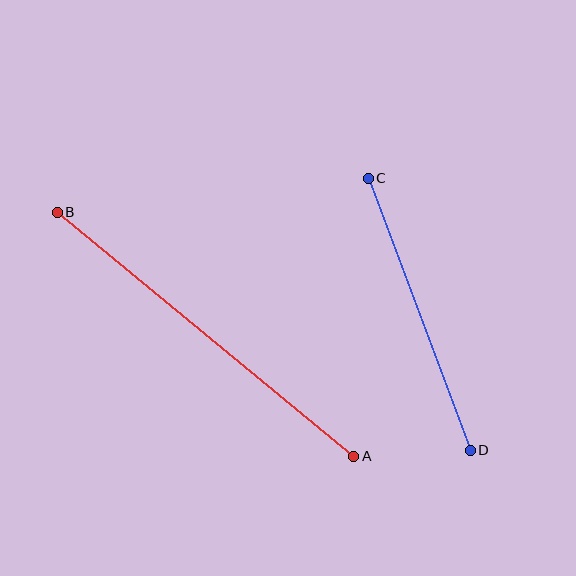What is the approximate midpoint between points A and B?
The midpoint is at approximately (206, 334) pixels.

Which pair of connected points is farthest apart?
Points A and B are farthest apart.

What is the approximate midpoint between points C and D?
The midpoint is at approximately (419, 314) pixels.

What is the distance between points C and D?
The distance is approximately 290 pixels.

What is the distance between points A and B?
The distance is approximately 384 pixels.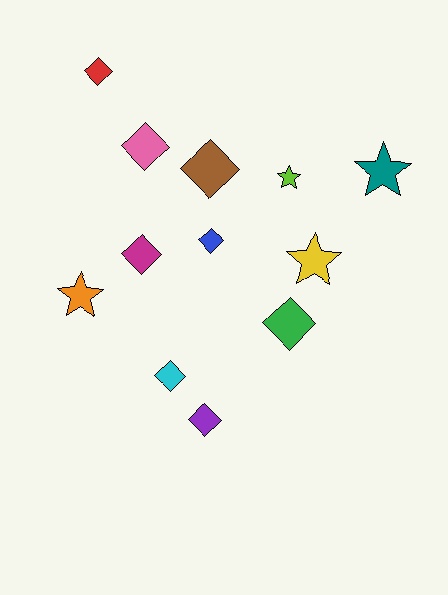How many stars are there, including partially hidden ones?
There are 4 stars.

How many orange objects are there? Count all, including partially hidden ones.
There is 1 orange object.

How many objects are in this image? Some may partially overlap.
There are 12 objects.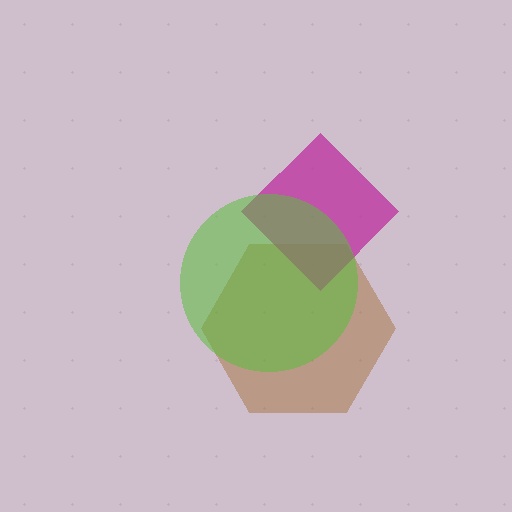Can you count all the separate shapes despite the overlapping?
Yes, there are 3 separate shapes.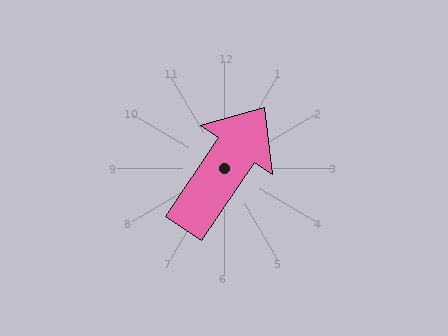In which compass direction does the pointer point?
Northeast.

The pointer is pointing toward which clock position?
Roughly 1 o'clock.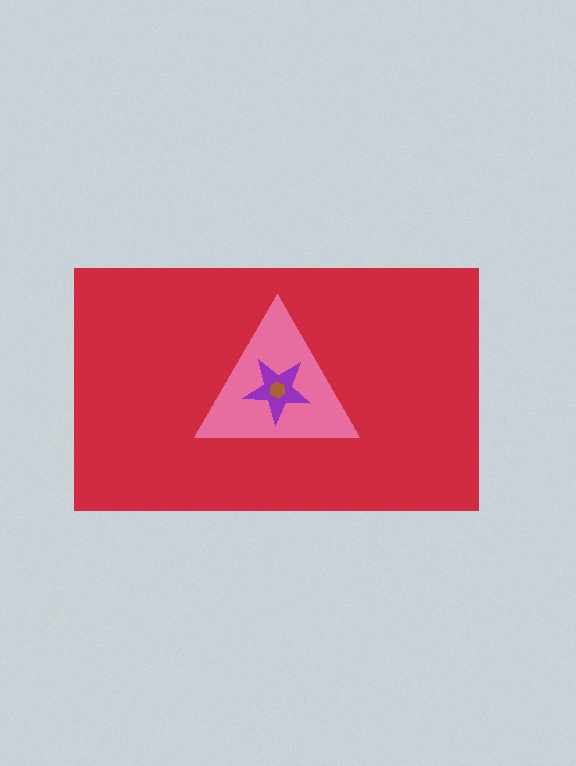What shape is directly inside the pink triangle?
The purple star.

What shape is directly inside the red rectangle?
The pink triangle.